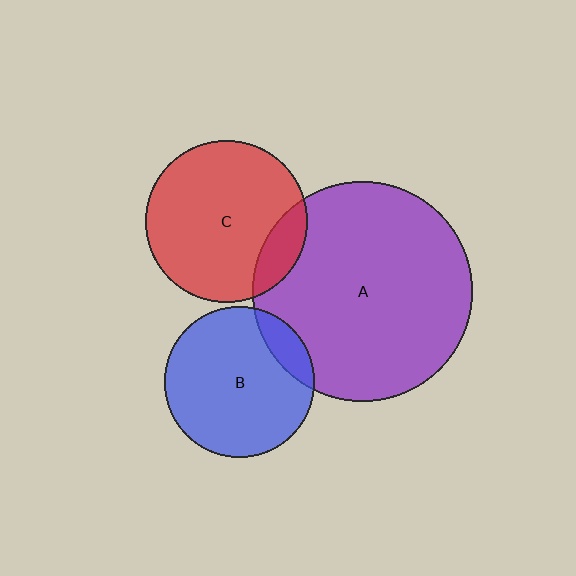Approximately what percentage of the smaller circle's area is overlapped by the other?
Approximately 15%.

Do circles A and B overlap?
Yes.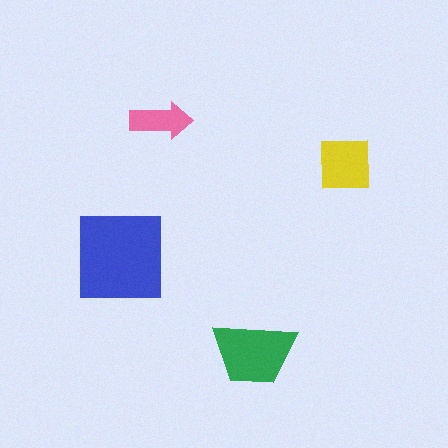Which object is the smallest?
The pink arrow.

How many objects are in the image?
There are 4 objects in the image.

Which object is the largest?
The blue square.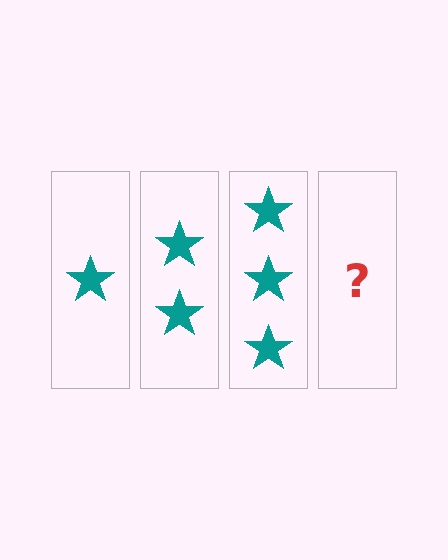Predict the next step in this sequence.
The next step is 4 stars.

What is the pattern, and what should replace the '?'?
The pattern is that each step adds one more star. The '?' should be 4 stars.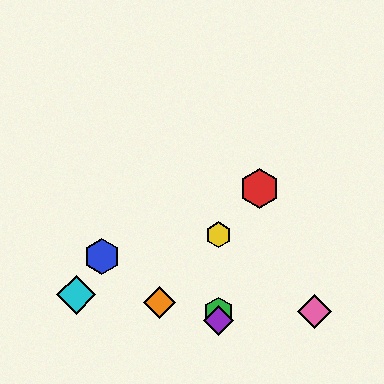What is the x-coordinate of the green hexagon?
The green hexagon is at x≈219.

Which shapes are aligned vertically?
The green hexagon, the yellow hexagon, the purple diamond are aligned vertically.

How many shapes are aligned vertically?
3 shapes (the green hexagon, the yellow hexagon, the purple diamond) are aligned vertically.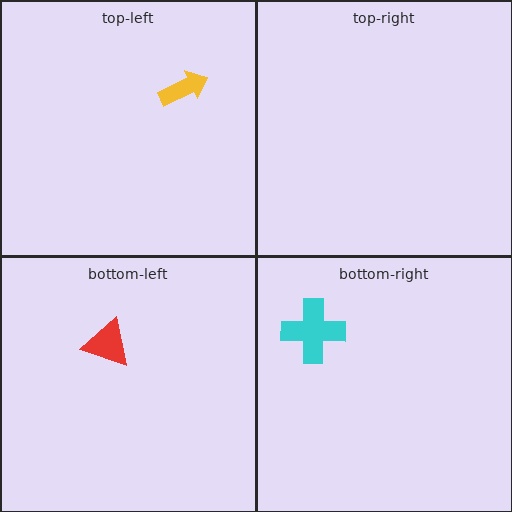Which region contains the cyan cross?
The bottom-right region.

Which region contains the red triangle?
The bottom-left region.